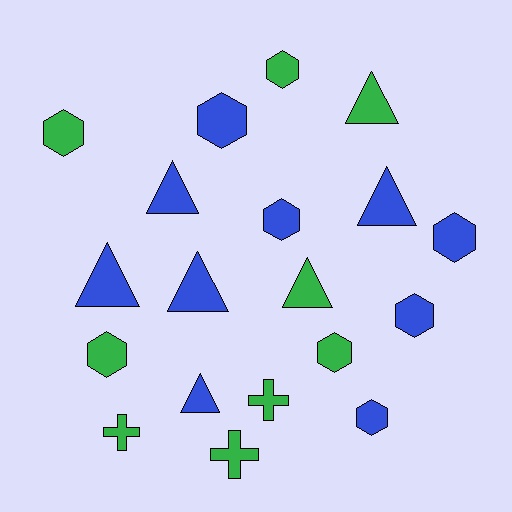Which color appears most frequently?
Blue, with 10 objects.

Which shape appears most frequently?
Hexagon, with 9 objects.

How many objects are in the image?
There are 19 objects.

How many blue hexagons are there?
There are 5 blue hexagons.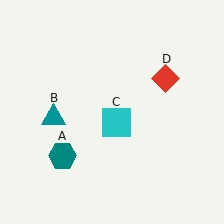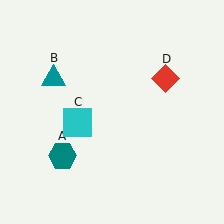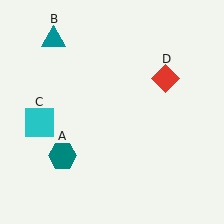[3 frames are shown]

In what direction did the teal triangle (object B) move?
The teal triangle (object B) moved up.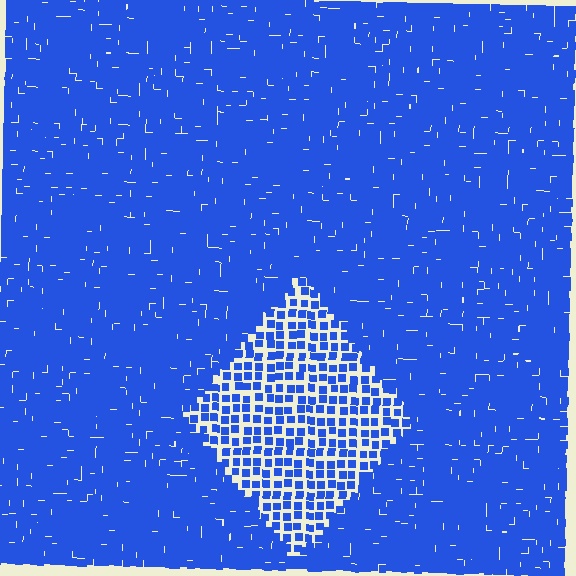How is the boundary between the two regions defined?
The boundary is defined by a change in element density (approximately 2.2x ratio). All elements are the same color, size, and shape.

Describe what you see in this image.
The image contains small blue elements arranged at two different densities. A diamond-shaped region is visible where the elements are less densely packed than the surrounding area.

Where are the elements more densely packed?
The elements are more densely packed outside the diamond boundary.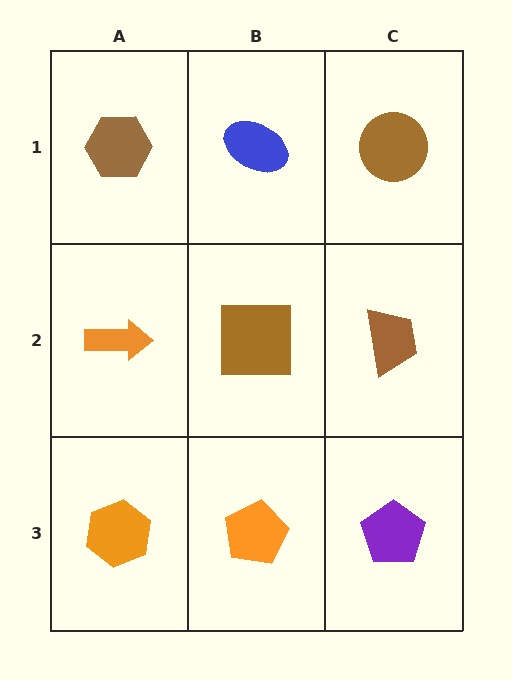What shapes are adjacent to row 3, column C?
A brown trapezoid (row 2, column C), an orange pentagon (row 3, column B).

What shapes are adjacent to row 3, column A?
An orange arrow (row 2, column A), an orange pentagon (row 3, column B).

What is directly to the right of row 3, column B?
A purple pentagon.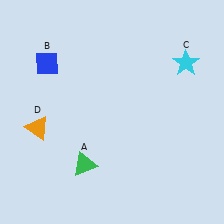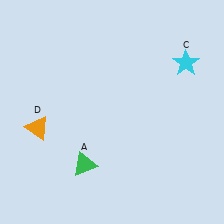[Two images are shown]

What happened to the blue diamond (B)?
The blue diamond (B) was removed in Image 2. It was in the top-left area of Image 1.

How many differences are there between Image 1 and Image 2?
There is 1 difference between the two images.